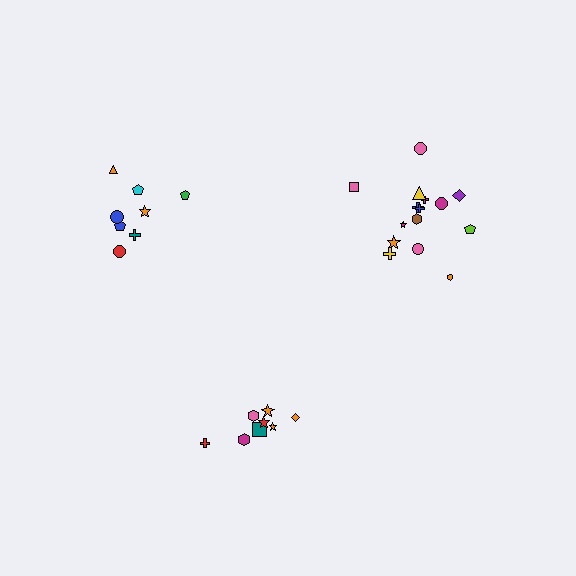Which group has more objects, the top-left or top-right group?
The top-right group.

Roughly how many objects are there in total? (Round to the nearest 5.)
Roughly 30 objects in total.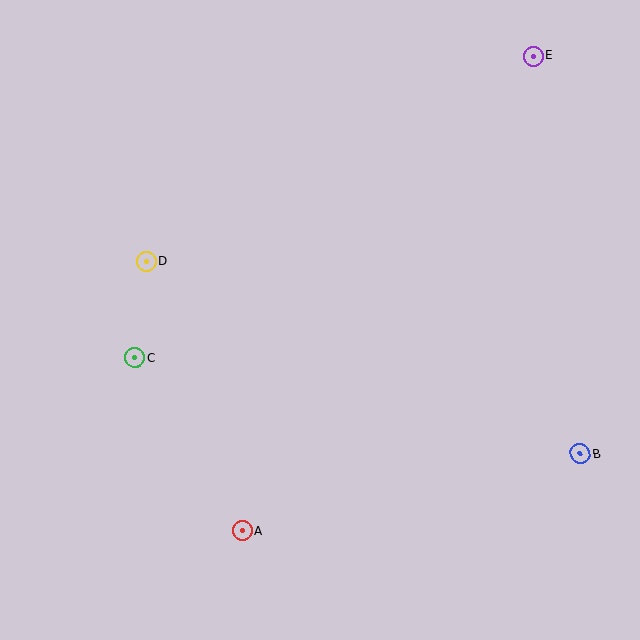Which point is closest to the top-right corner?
Point E is closest to the top-right corner.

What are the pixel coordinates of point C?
Point C is at (135, 358).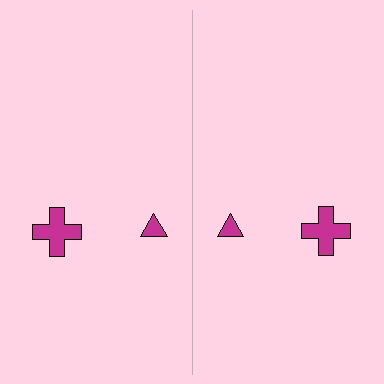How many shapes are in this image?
There are 4 shapes in this image.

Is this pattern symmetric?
Yes, this pattern has bilateral (reflection) symmetry.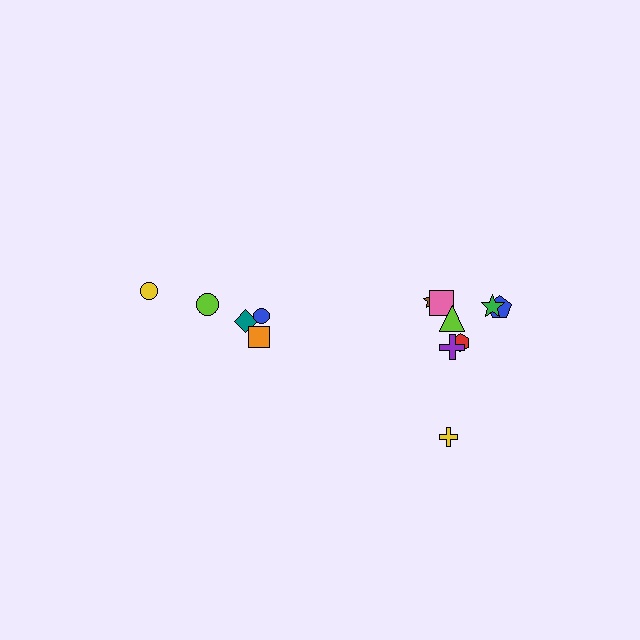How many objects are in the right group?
There are 8 objects.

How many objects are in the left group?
There are 5 objects.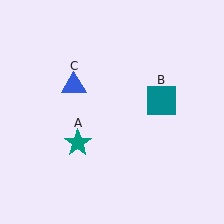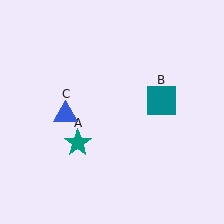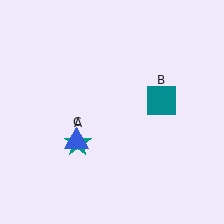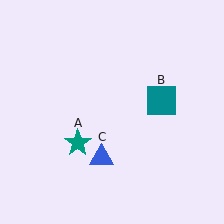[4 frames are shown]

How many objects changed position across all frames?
1 object changed position: blue triangle (object C).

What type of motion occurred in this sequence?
The blue triangle (object C) rotated counterclockwise around the center of the scene.